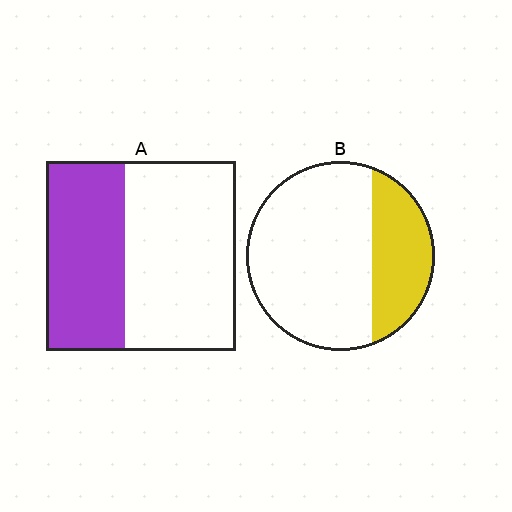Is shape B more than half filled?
No.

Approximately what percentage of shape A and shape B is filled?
A is approximately 40% and B is approximately 30%.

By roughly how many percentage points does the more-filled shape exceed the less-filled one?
By roughly 10 percentage points (A over B).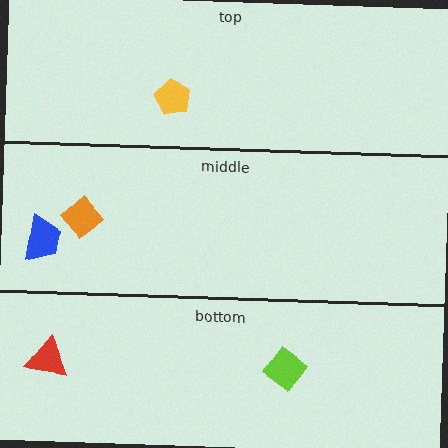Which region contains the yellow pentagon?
The top region.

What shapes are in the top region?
The yellow pentagon.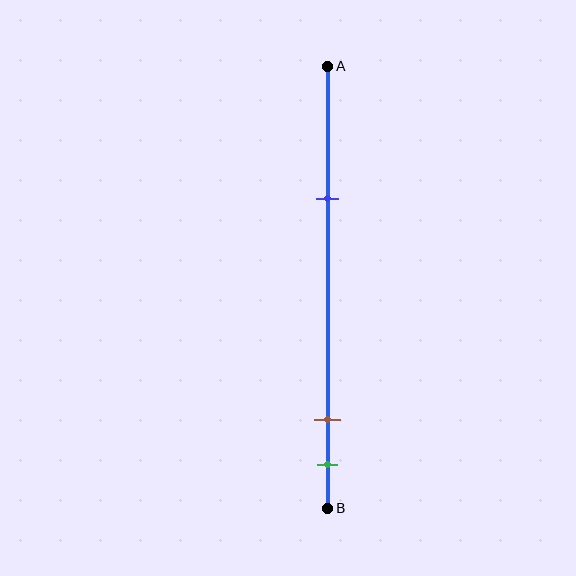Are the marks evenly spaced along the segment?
No, the marks are not evenly spaced.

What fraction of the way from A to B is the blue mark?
The blue mark is approximately 30% (0.3) of the way from A to B.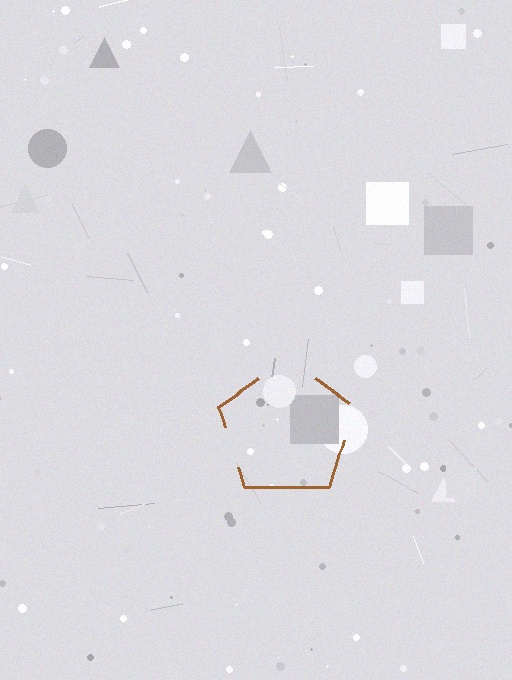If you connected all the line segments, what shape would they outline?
They would outline a pentagon.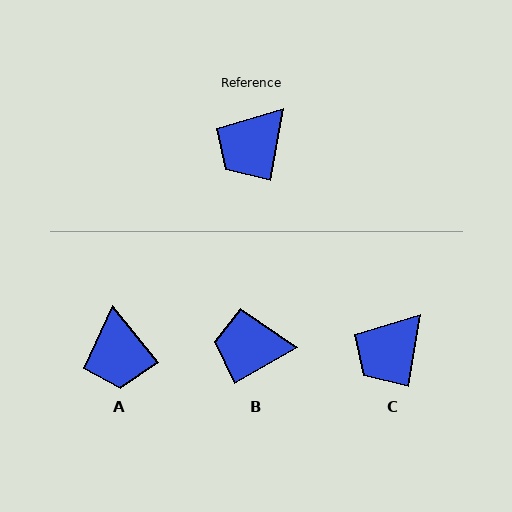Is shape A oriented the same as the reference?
No, it is off by about 49 degrees.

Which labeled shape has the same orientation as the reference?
C.